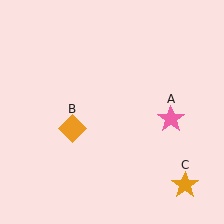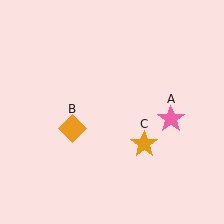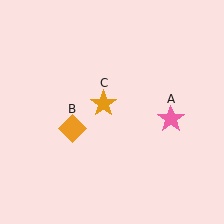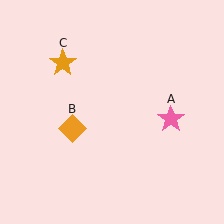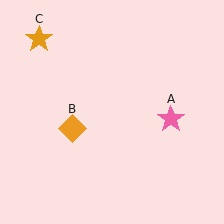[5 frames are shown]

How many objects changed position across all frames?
1 object changed position: orange star (object C).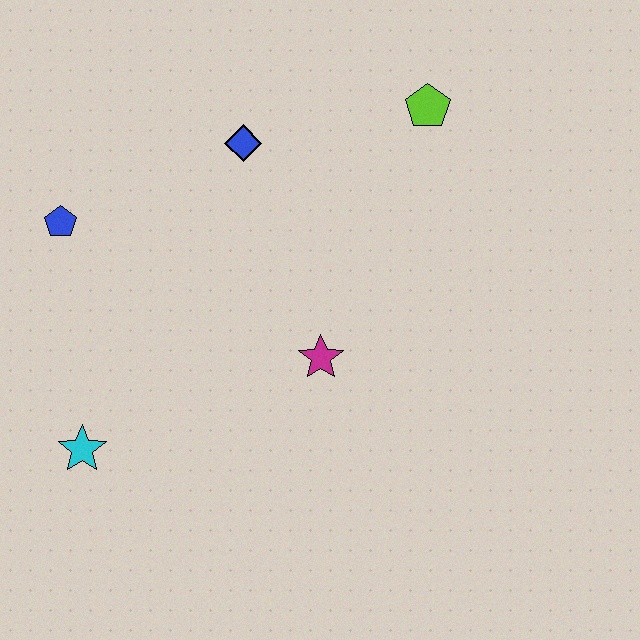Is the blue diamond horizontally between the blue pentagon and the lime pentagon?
Yes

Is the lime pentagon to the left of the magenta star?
No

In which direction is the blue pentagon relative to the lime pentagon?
The blue pentagon is to the left of the lime pentagon.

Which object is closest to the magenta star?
The blue diamond is closest to the magenta star.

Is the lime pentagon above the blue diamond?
Yes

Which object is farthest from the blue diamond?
The cyan star is farthest from the blue diamond.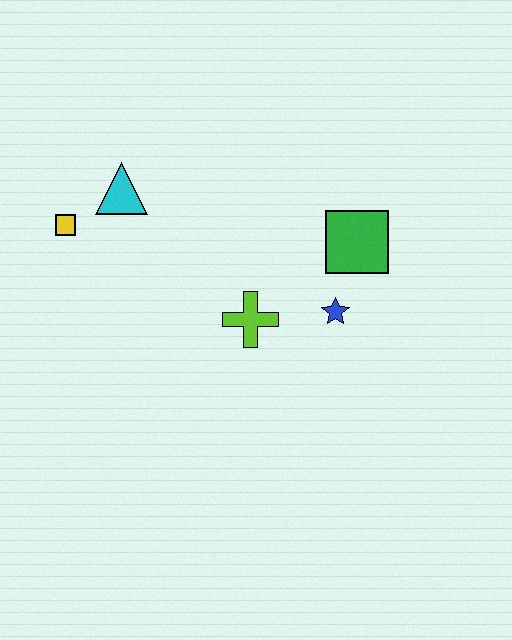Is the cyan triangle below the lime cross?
No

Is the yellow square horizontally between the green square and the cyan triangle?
No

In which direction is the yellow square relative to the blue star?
The yellow square is to the left of the blue star.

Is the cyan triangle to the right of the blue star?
No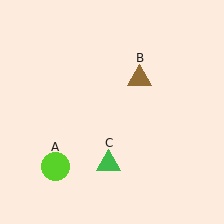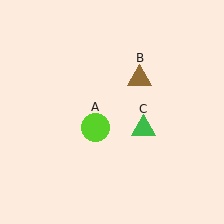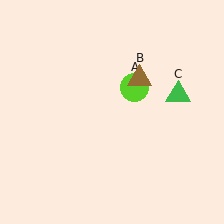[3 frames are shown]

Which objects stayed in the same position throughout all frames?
Brown triangle (object B) remained stationary.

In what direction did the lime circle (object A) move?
The lime circle (object A) moved up and to the right.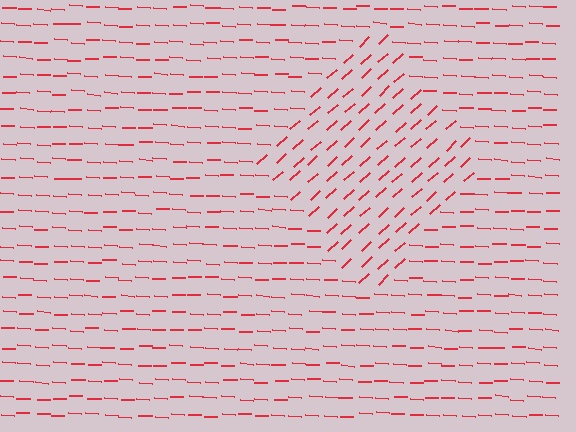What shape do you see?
I see a diamond.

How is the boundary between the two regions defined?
The boundary is defined purely by a change in line orientation (approximately 45 degrees difference). All lines are the same color and thickness.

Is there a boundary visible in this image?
Yes, there is a texture boundary formed by a change in line orientation.